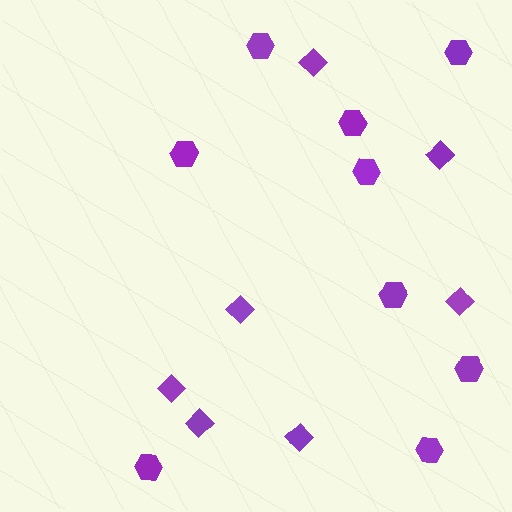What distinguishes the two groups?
There are 2 groups: one group of hexagons (9) and one group of diamonds (7).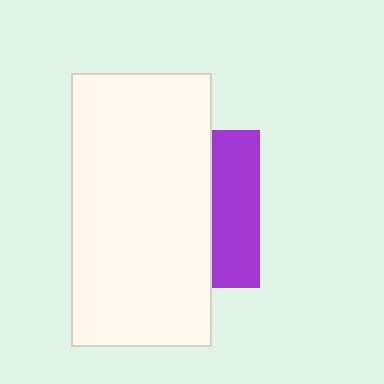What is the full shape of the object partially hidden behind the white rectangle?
The partially hidden object is a purple square.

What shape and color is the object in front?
The object in front is a white rectangle.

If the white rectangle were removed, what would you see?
You would see the complete purple square.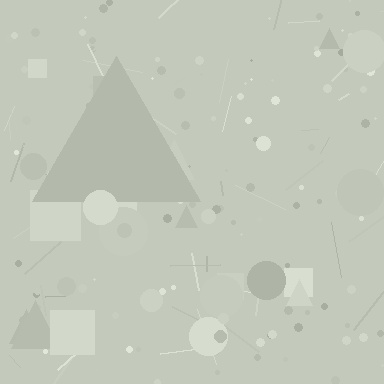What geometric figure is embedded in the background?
A triangle is embedded in the background.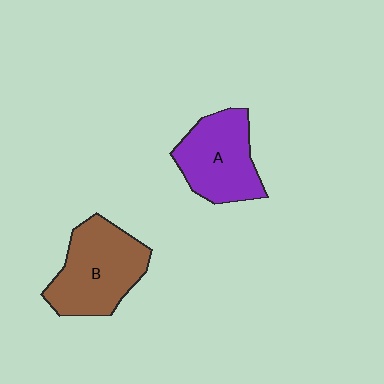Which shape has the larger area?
Shape B (brown).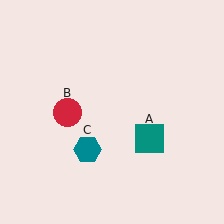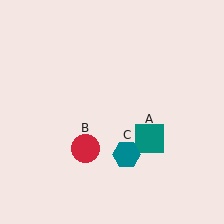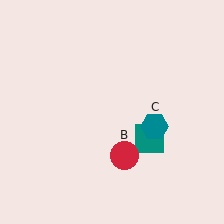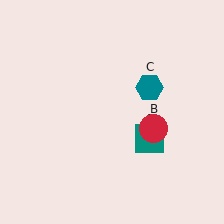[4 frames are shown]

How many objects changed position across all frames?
2 objects changed position: red circle (object B), teal hexagon (object C).